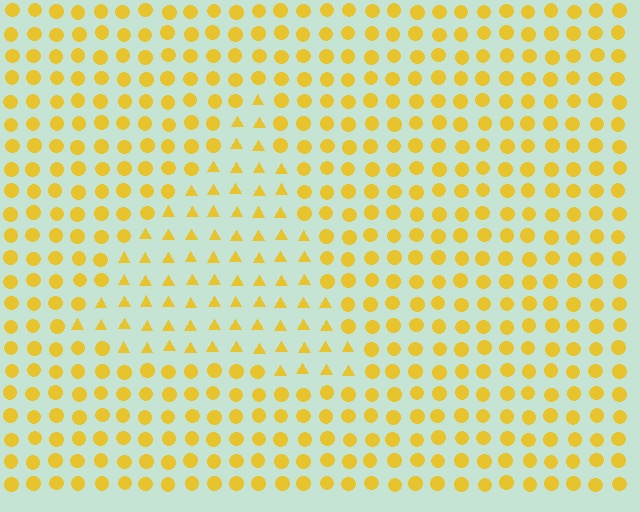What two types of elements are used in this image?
The image uses triangles inside the triangle region and circles outside it.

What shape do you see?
I see a triangle.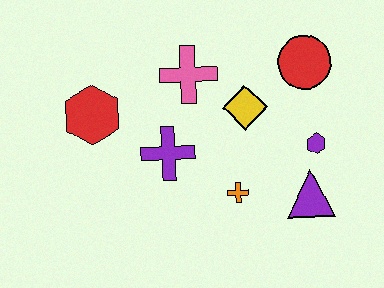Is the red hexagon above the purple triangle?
Yes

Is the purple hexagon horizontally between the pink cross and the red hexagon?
No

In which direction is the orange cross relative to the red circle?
The orange cross is below the red circle.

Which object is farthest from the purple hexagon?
The red hexagon is farthest from the purple hexagon.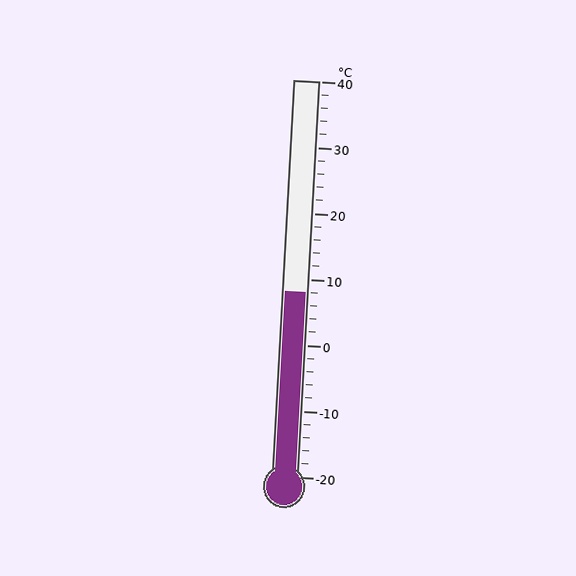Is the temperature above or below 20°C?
The temperature is below 20°C.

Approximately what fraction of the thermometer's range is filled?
The thermometer is filled to approximately 45% of its range.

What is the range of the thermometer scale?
The thermometer scale ranges from -20°C to 40°C.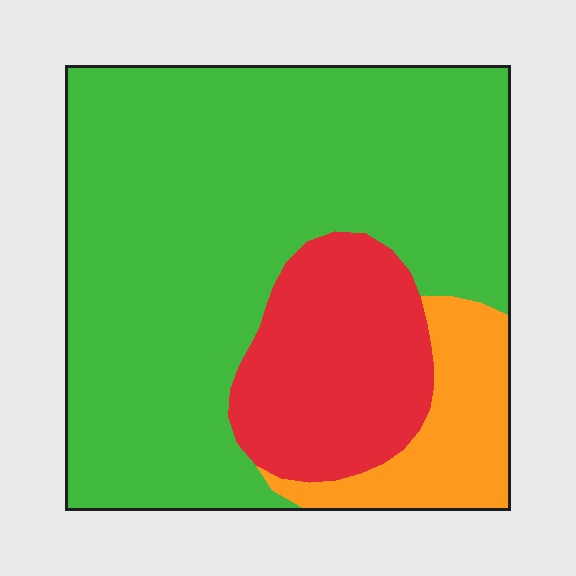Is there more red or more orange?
Red.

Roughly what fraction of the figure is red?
Red takes up between a sixth and a third of the figure.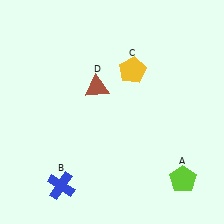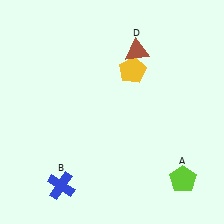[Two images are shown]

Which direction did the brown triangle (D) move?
The brown triangle (D) moved right.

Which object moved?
The brown triangle (D) moved right.